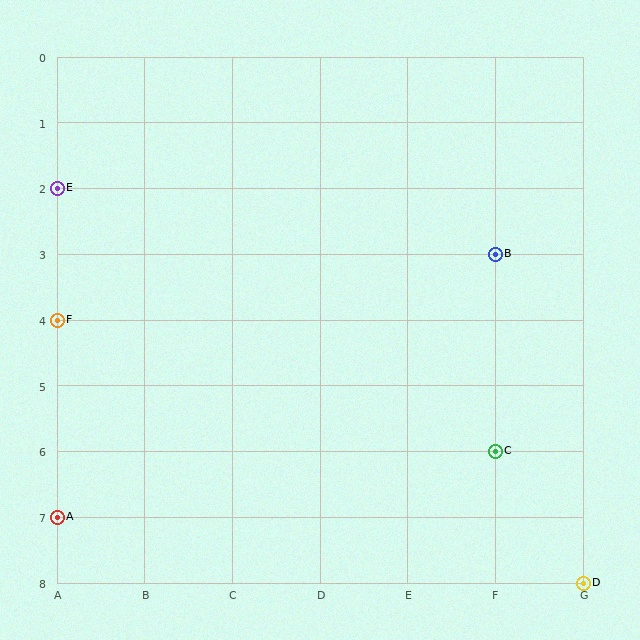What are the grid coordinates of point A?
Point A is at grid coordinates (A, 7).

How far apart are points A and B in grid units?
Points A and B are 5 columns and 4 rows apart (about 6.4 grid units diagonally).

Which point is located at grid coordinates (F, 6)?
Point C is at (F, 6).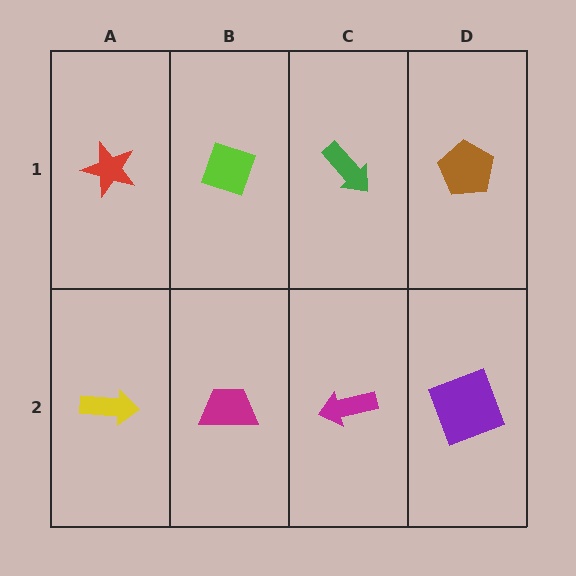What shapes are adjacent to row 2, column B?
A lime diamond (row 1, column B), a yellow arrow (row 2, column A), a magenta arrow (row 2, column C).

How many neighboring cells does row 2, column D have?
2.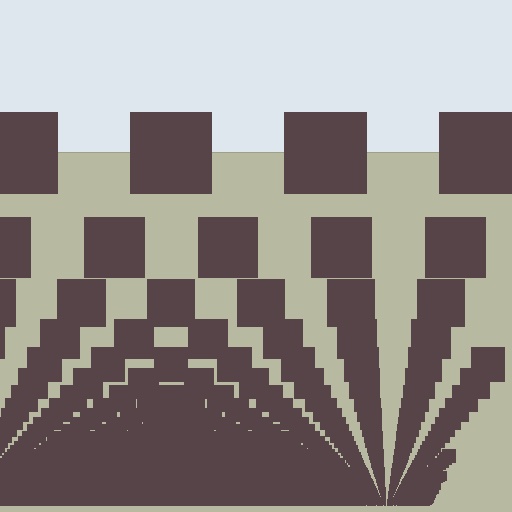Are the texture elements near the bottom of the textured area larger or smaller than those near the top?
Smaller. The gradient is inverted — elements near the bottom are smaller and denser.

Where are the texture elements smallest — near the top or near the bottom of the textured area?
Near the bottom.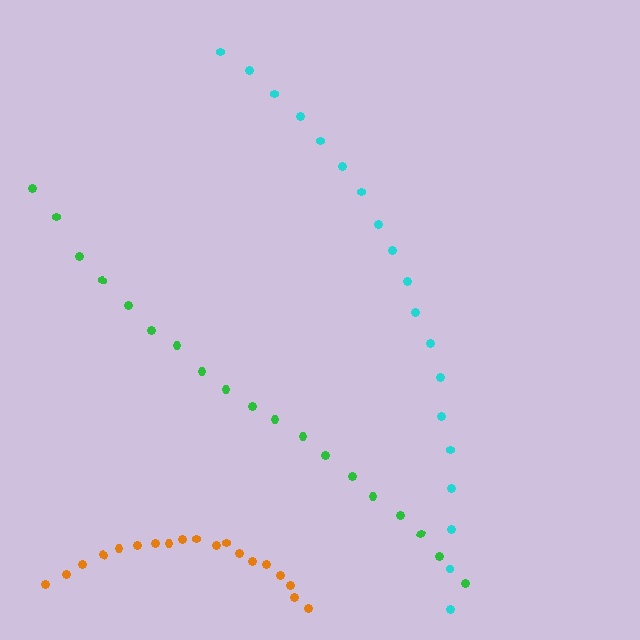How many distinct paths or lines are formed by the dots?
There are 3 distinct paths.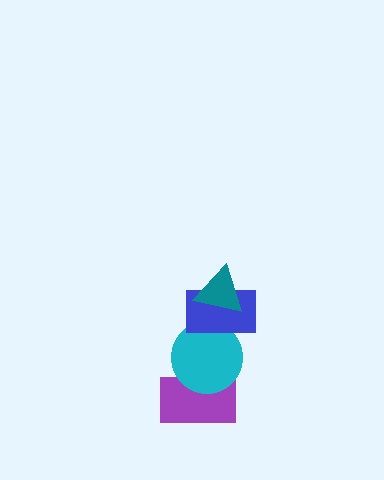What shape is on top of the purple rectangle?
The cyan circle is on top of the purple rectangle.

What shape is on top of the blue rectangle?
The teal triangle is on top of the blue rectangle.